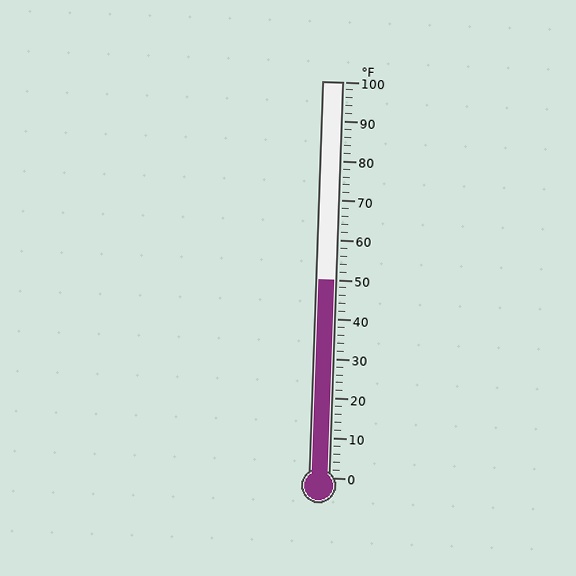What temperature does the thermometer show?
The thermometer shows approximately 50°F.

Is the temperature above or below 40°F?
The temperature is above 40°F.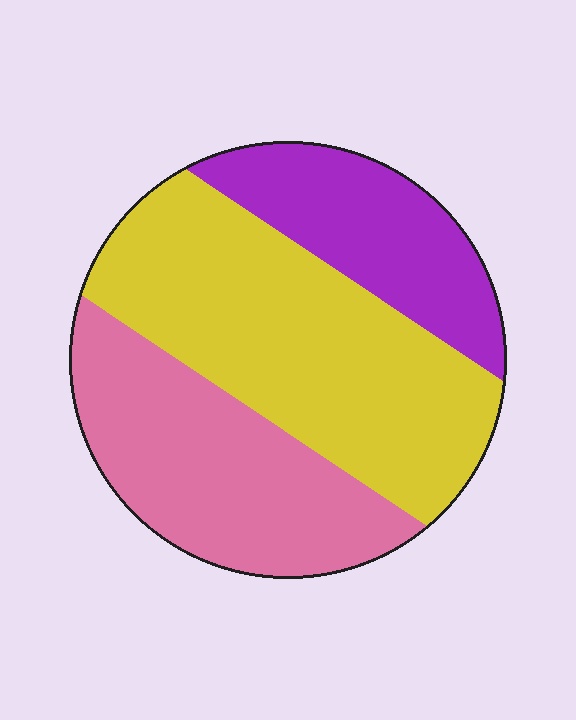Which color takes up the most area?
Yellow, at roughly 45%.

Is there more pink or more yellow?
Yellow.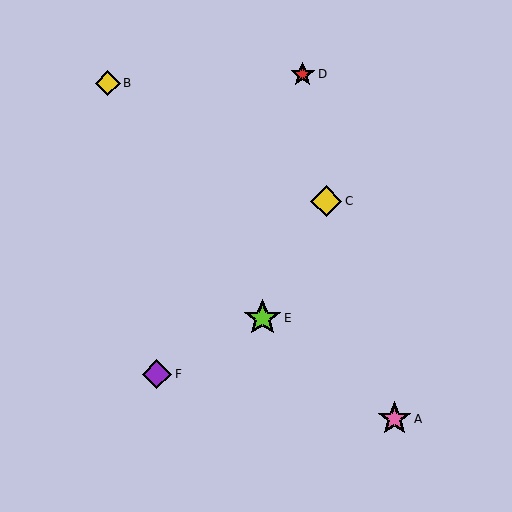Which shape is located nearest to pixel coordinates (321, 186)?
The yellow diamond (labeled C) at (326, 201) is nearest to that location.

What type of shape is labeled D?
Shape D is a red star.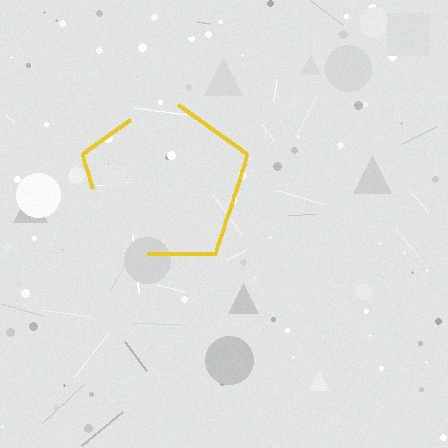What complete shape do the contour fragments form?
The contour fragments form a pentagon.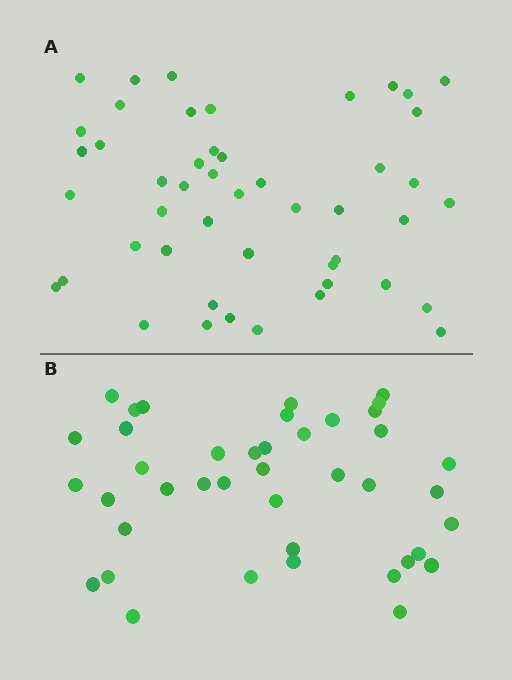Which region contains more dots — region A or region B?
Region A (the top region) has more dots.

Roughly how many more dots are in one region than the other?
Region A has roughly 8 or so more dots than region B.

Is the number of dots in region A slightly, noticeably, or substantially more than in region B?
Region A has only slightly more — the two regions are fairly close. The ratio is roughly 1.2 to 1.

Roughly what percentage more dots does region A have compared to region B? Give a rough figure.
About 15% more.